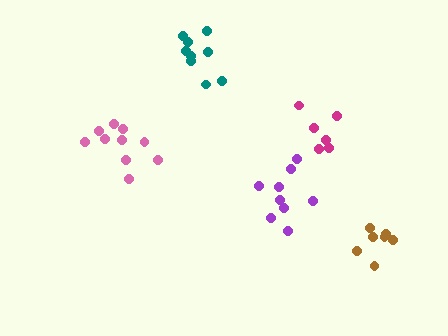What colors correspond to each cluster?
The clusters are colored: teal, brown, purple, pink, magenta.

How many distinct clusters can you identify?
There are 5 distinct clusters.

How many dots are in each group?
Group 1: 9 dots, Group 2: 7 dots, Group 3: 9 dots, Group 4: 10 dots, Group 5: 6 dots (41 total).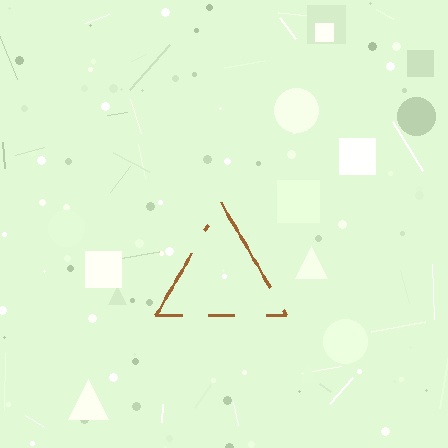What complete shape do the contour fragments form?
The contour fragments form a triangle.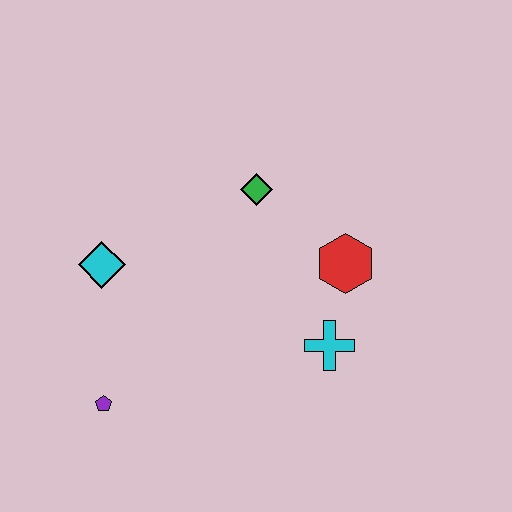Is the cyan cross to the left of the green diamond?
No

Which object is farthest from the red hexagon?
The purple pentagon is farthest from the red hexagon.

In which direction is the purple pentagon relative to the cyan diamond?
The purple pentagon is below the cyan diamond.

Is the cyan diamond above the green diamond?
No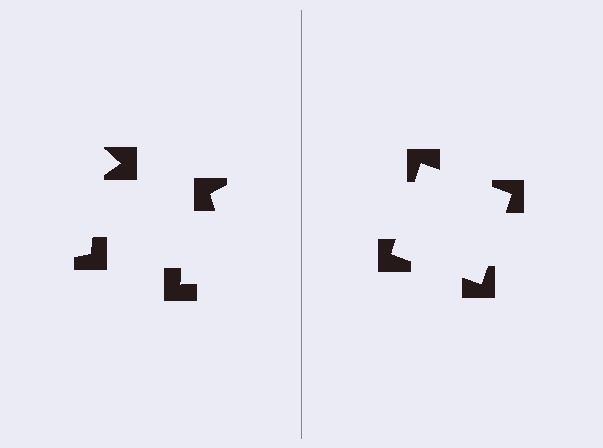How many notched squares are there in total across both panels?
8 — 4 on each side.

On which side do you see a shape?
An illusory square appears on the right side. On the left side the wedge cuts are rotated, so no coherent shape forms.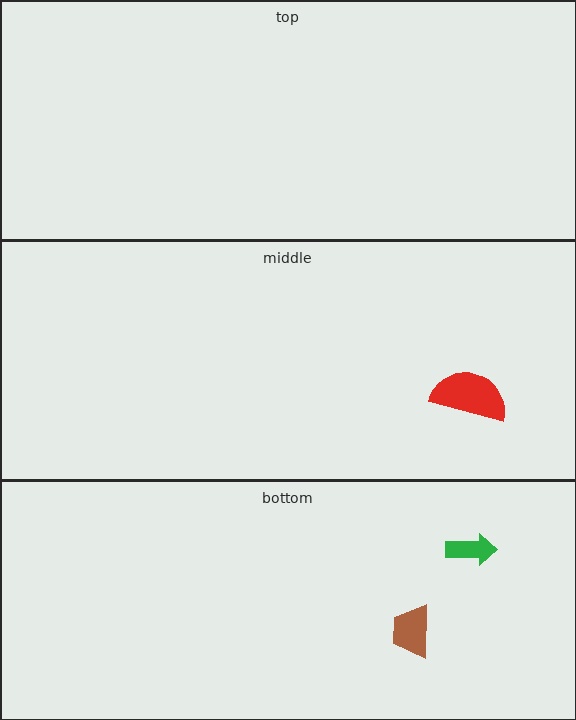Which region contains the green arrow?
The bottom region.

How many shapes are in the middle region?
1.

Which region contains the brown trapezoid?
The bottom region.